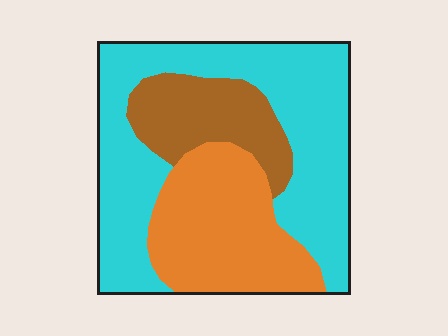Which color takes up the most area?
Cyan, at roughly 55%.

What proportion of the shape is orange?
Orange covers around 30% of the shape.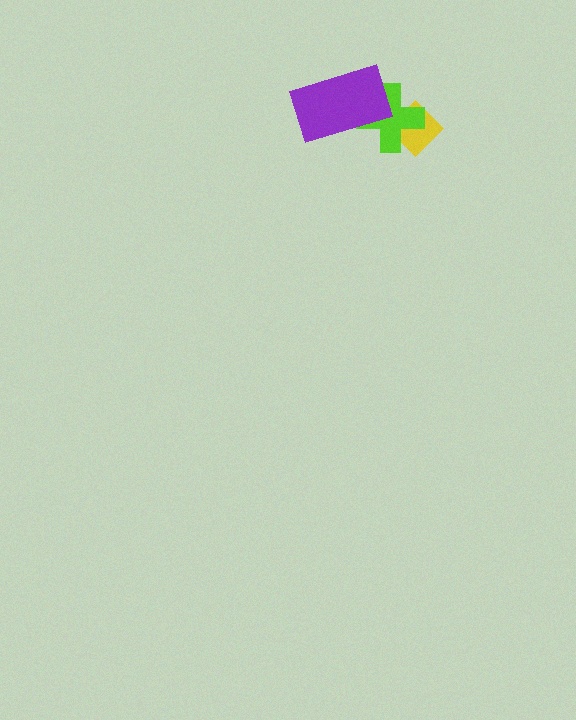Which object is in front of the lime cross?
The purple rectangle is in front of the lime cross.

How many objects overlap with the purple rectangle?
1 object overlaps with the purple rectangle.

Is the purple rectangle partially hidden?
No, no other shape covers it.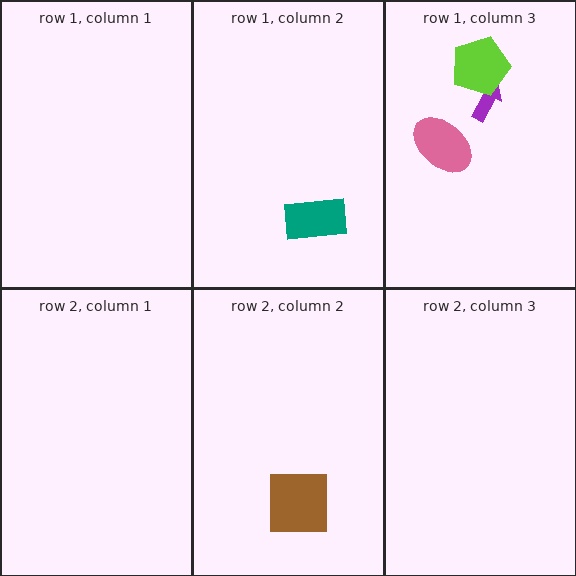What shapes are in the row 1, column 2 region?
The teal rectangle.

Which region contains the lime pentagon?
The row 1, column 3 region.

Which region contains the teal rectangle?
The row 1, column 2 region.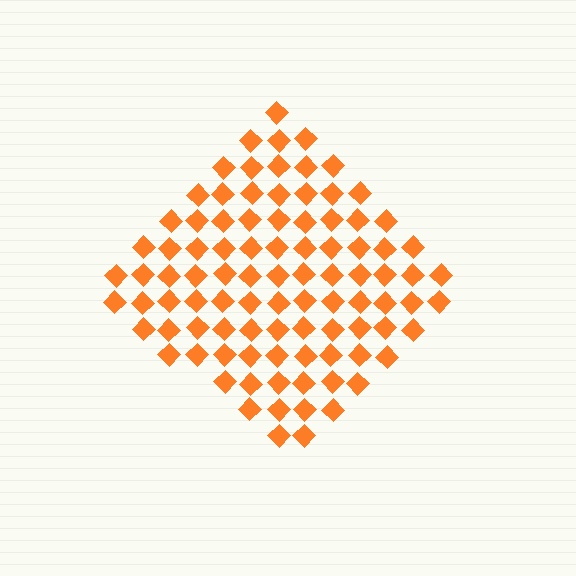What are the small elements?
The small elements are diamonds.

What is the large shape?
The large shape is a diamond.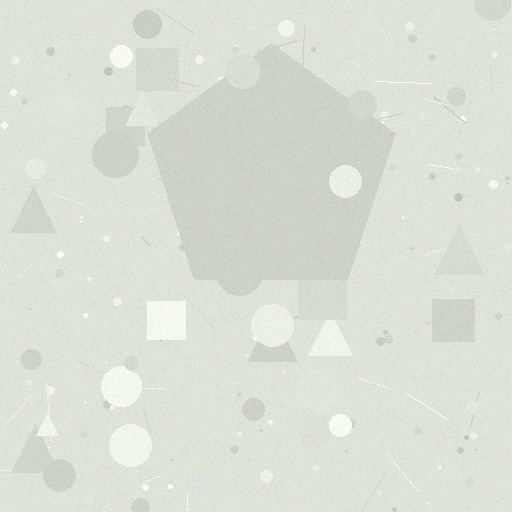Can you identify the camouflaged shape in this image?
The camouflaged shape is a pentagon.